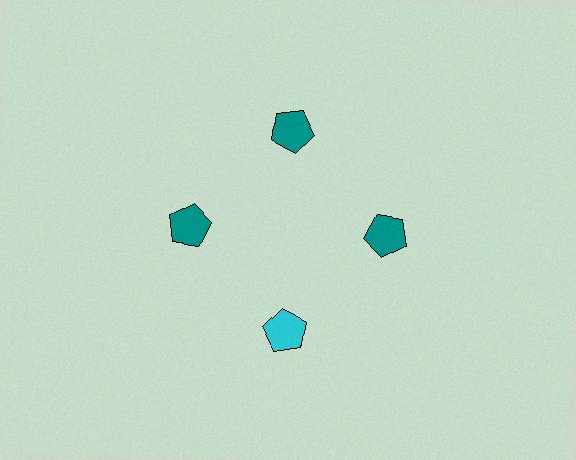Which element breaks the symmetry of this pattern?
The cyan pentagon at roughly the 6 o'clock position breaks the symmetry. All other shapes are teal pentagons.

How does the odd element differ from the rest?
It has a different color: cyan instead of teal.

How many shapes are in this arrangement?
There are 4 shapes arranged in a ring pattern.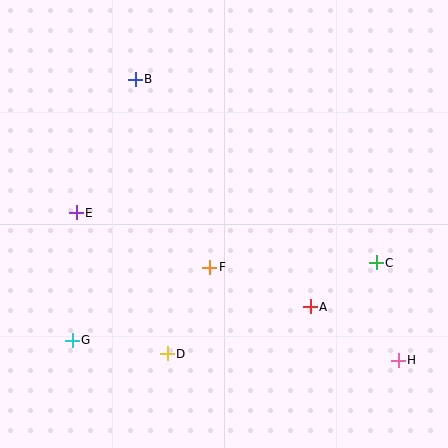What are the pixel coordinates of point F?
Point F is at (210, 267).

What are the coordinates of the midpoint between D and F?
The midpoint between D and F is at (188, 311).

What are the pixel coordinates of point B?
Point B is at (135, 79).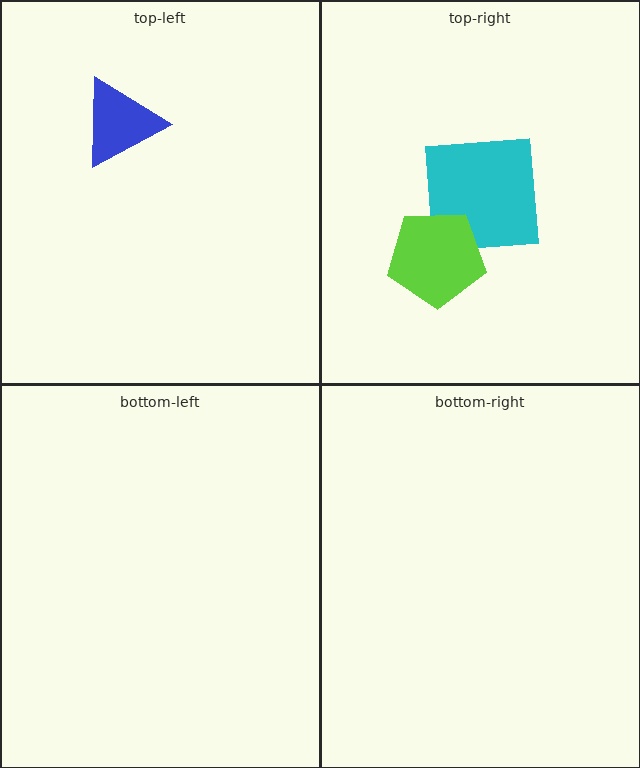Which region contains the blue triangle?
The top-left region.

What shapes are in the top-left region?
The blue triangle.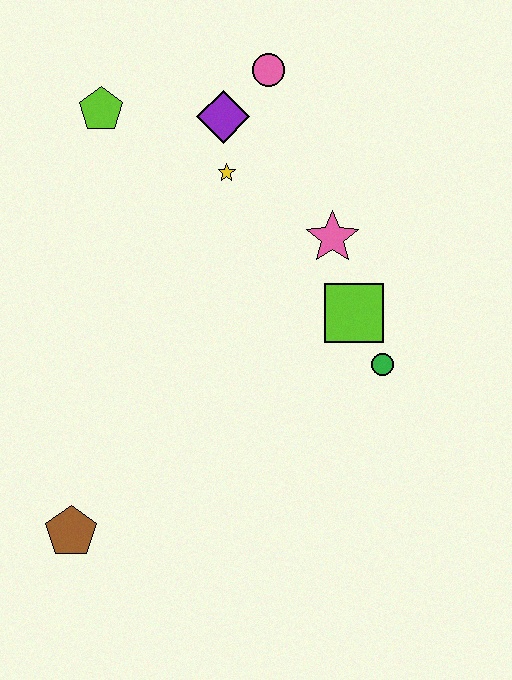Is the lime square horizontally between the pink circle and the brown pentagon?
No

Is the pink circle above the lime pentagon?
Yes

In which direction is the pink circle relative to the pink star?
The pink circle is above the pink star.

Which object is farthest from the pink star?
The brown pentagon is farthest from the pink star.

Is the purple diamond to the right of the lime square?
No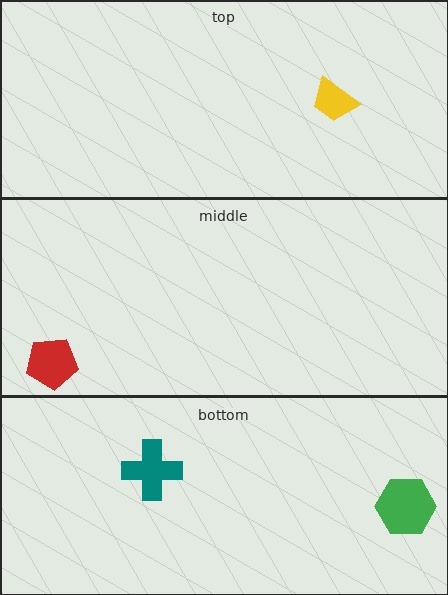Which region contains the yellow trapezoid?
The top region.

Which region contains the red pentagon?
The middle region.